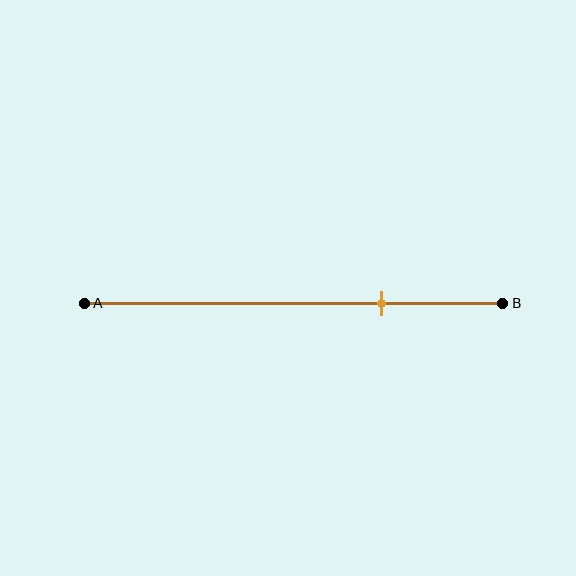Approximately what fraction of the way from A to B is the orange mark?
The orange mark is approximately 70% of the way from A to B.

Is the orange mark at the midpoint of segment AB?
No, the mark is at about 70% from A, not at the 50% midpoint.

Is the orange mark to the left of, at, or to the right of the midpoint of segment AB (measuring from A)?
The orange mark is to the right of the midpoint of segment AB.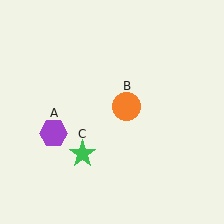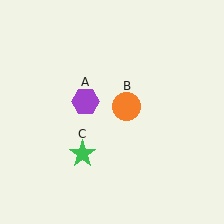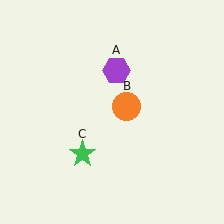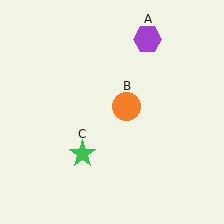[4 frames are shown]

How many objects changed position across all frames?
1 object changed position: purple hexagon (object A).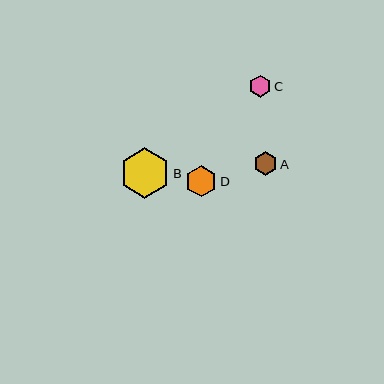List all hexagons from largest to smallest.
From largest to smallest: B, D, A, C.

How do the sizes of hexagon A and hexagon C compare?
Hexagon A and hexagon C are approximately the same size.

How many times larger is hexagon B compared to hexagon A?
Hexagon B is approximately 2.2 times the size of hexagon A.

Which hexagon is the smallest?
Hexagon C is the smallest with a size of approximately 22 pixels.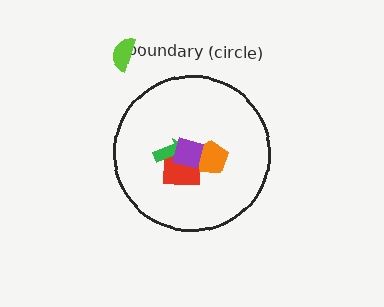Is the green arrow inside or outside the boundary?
Inside.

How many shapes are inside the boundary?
4 inside, 1 outside.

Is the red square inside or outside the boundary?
Inside.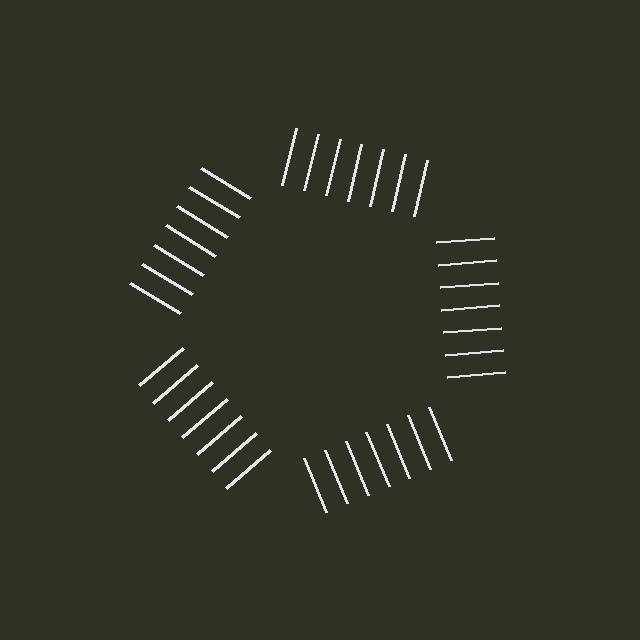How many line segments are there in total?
35 — 7 along each of the 5 edges.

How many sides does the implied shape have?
5 sides — the line-ends trace a pentagon.